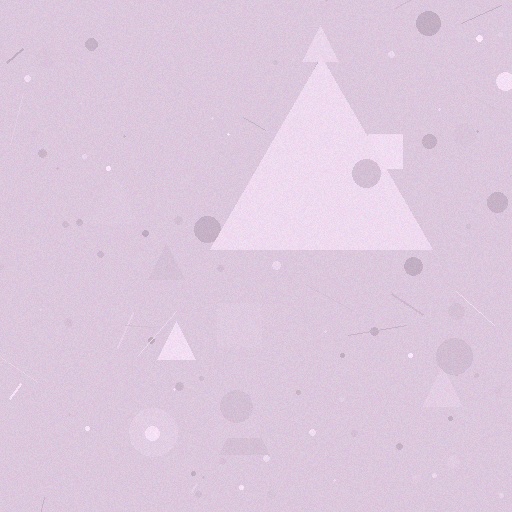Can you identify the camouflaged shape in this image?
The camouflaged shape is a triangle.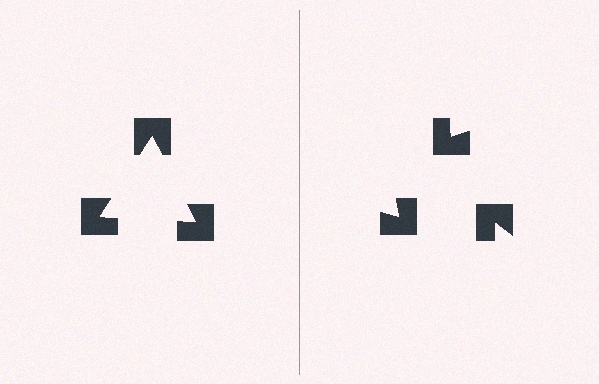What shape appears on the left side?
An illusory triangle.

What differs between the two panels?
The notched squares are positioned identically on both sides; only the wedge orientations differ. On the left they align to a triangle; on the right they are misaligned.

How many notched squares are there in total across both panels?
6 — 3 on each side.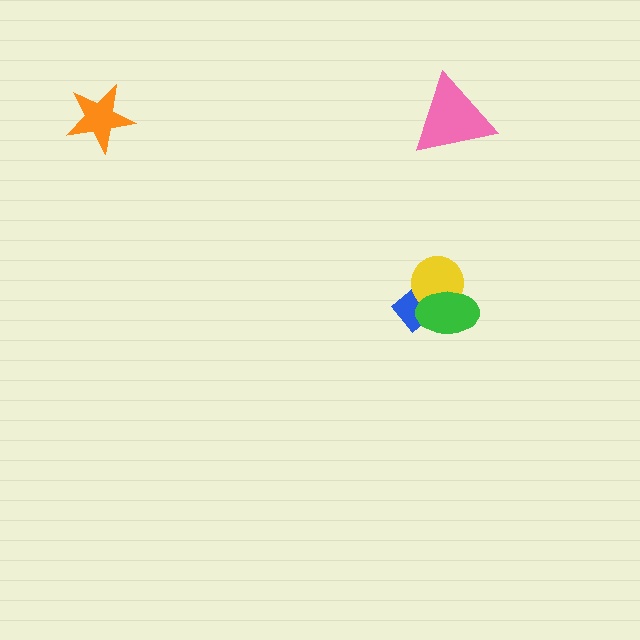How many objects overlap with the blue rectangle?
2 objects overlap with the blue rectangle.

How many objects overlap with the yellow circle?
2 objects overlap with the yellow circle.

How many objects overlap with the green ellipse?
2 objects overlap with the green ellipse.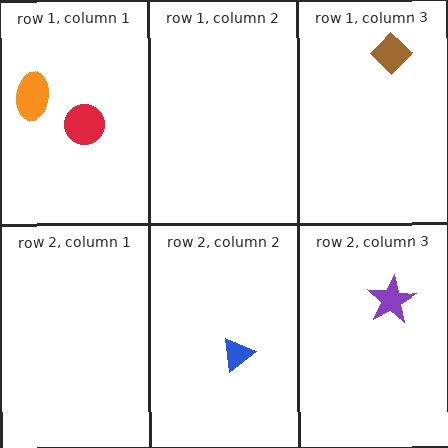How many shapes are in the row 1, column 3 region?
1.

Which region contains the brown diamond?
The row 1, column 3 region.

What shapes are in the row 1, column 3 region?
The brown diamond.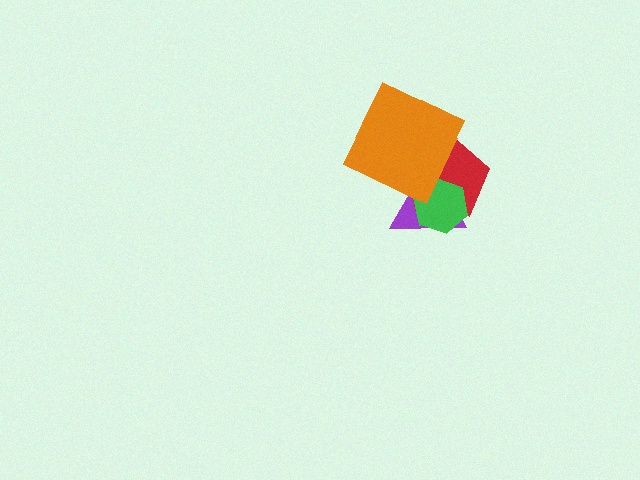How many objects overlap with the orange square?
2 objects overlap with the orange square.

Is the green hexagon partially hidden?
No, no other shape covers it.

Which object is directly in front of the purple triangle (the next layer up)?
The red pentagon is directly in front of the purple triangle.